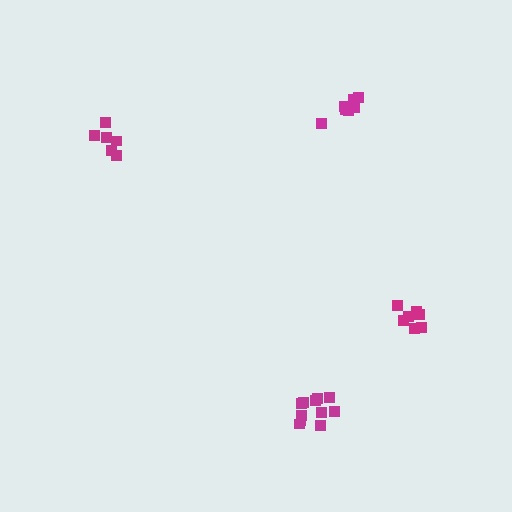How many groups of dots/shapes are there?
There are 4 groups.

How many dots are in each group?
Group 1: 7 dots, Group 2: 11 dots, Group 3: 7 dots, Group 4: 6 dots (31 total).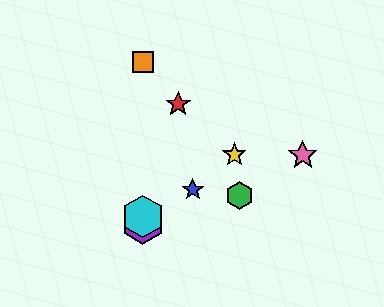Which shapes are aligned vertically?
The purple hexagon, the orange square, the cyan hexagon are aligned vertically.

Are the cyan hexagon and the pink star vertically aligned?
No, the cyan hexagon is at x≈143 and the pink star is at x≈303.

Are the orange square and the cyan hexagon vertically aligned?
Yes, both are at x≈143.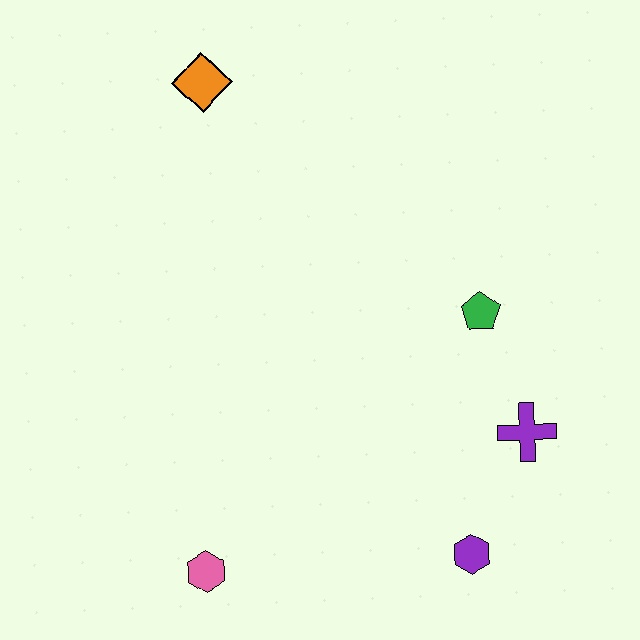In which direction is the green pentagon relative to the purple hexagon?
The green pentagon is above the purple hexagon.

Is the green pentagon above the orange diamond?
No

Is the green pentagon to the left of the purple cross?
Yes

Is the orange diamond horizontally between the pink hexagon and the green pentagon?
Yes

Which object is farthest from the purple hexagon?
The orange diamond is farthest from the purple hexagon.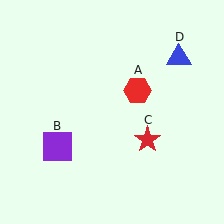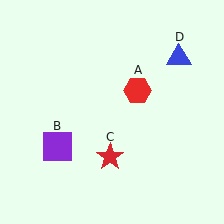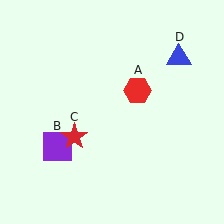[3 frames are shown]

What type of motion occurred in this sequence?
The red star (object C) rotated clockwise around the center of the scene.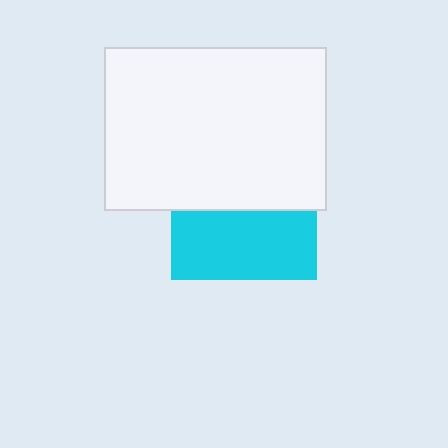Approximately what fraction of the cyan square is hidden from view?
Roughly 53% of the cyan square is hidden behind the white rectangle.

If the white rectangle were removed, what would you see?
You would see the complete cyan square.